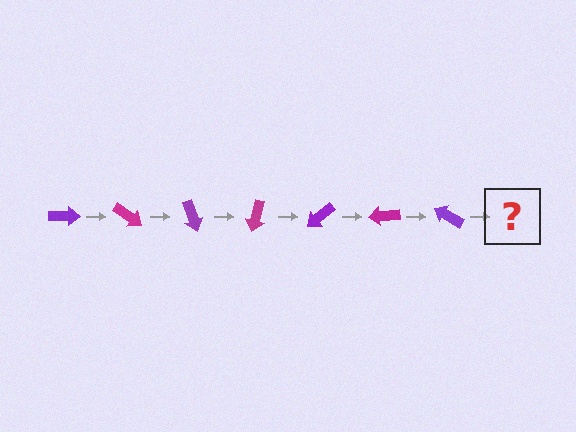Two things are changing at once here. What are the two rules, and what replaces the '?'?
The two rules are that it rotates 35 degrees each step and the color cycles through purple and magenta. The '?' should be a magenta arrow, rotated 245 degrees from the start.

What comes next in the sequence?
The next element should be a magenta arrow, rotated 245 degrees from the start.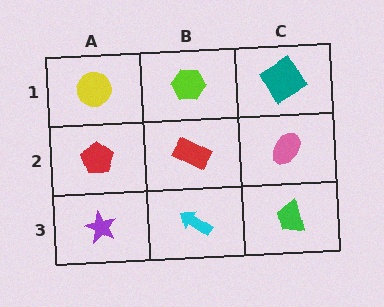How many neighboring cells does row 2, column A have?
3.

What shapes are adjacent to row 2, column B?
A lime hexagon (row 1, column B), a cyan arrow (row 3, column B), a red pentagon (row 2, column A), a pink ellipse (row 2, column C).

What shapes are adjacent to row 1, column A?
A red pentagon (row 2, column A), a lime hexagon (row 1, column B).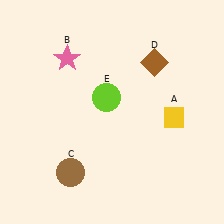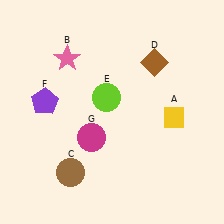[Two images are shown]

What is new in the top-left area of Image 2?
A purple pentagon (F) was added in the top-left area of Image 2.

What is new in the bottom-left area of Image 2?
A magenta circle (G) was added in the bottom-left area of Image 2.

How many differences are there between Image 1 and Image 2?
There are 2 differences between the two images.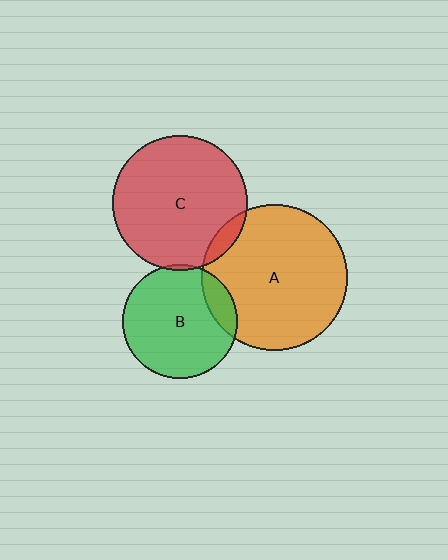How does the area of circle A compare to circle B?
Approximately 1.6 times.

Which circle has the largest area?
Circle A (orange).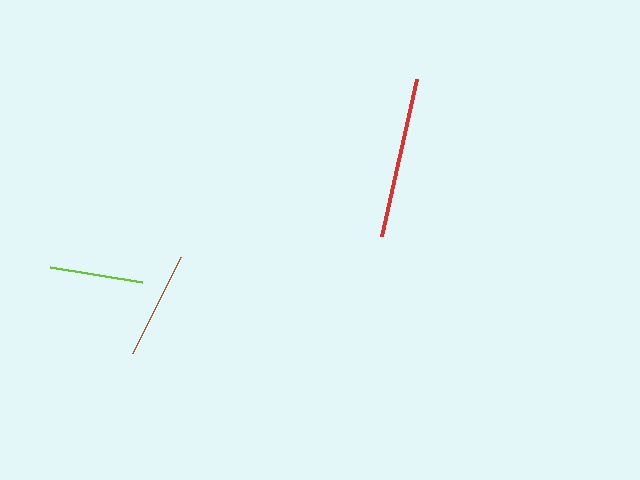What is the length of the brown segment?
The brown segment is approximately 107 pixels long.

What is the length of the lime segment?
The lime segment is approximately 93 pixels long.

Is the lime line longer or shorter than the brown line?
The brown line is longer than the lime line.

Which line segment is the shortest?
The lime line is the shortest at approximately 93 pixels.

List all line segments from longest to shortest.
From longest to shortest: red, brown, lime.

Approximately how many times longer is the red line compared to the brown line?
The red line is approximately 1.5 times the length of the brown line.